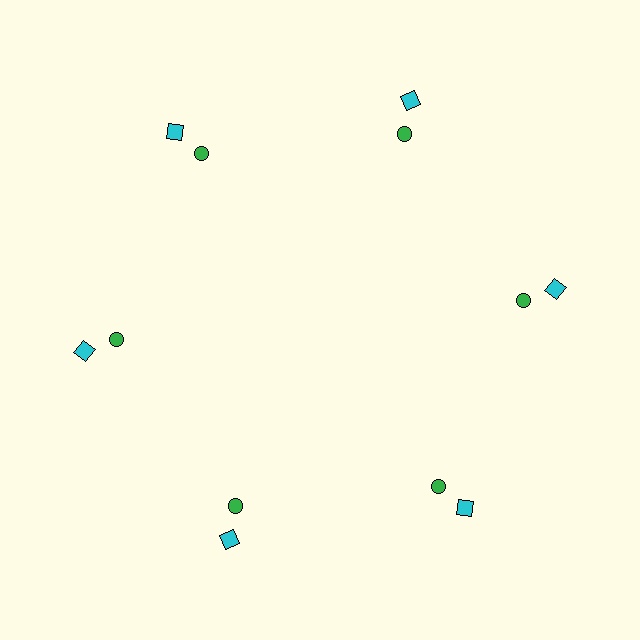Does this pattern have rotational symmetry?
Yes, this pattern has 6-fold rotational symmetry. It looks the same after rotating 60 degrees around the center.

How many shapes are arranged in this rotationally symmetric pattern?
There are 12 shapes, arranged in 6 groups of 2.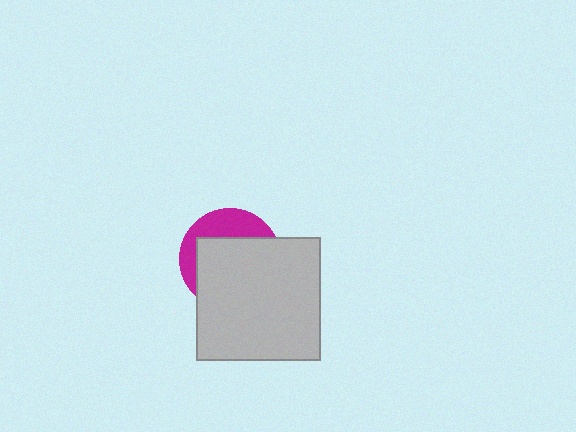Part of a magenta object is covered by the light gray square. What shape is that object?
It is a circle.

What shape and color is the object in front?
The object in front is a light gray square.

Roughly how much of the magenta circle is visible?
A small part of it is visible (roughly 33%).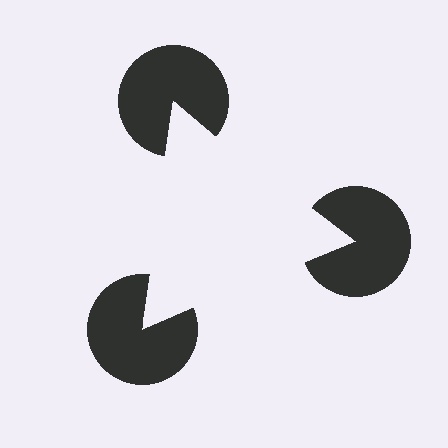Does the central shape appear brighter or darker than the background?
It typically appears slightly brighter than the background, even though no actual brightness change is drawn.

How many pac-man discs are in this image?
There are 3 — one at each vertex of the illusory triangle.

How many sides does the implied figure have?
3 sides.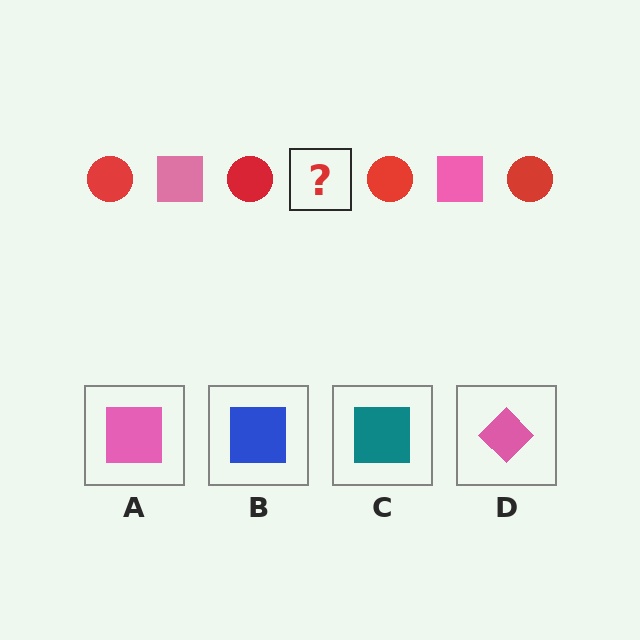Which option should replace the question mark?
Option A.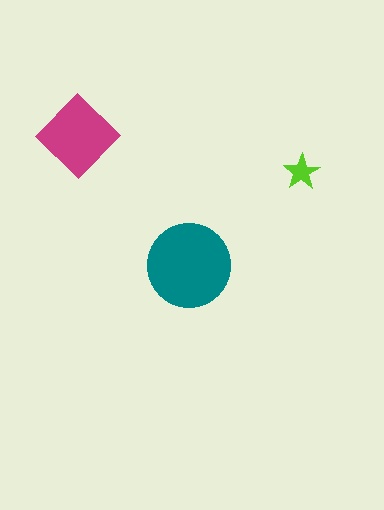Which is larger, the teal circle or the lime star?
The teal circle.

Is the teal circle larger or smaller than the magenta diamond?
Larger.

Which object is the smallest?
The lime star.